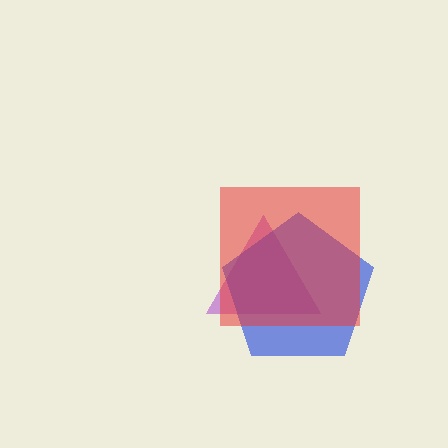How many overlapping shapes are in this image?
There are 3 overlapping shapes in the image.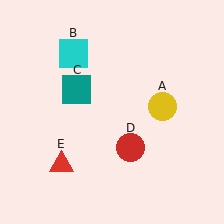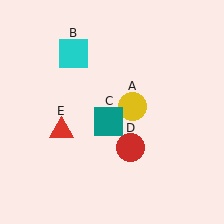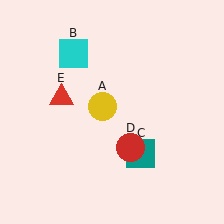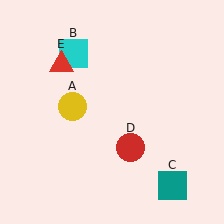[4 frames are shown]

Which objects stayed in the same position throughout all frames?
Cyan square (object B) and red circle (object D) remained stationary.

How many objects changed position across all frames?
3 objects changed position: yellow circle (object A), teal square (object C), red triangle (object E).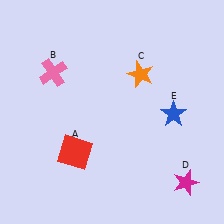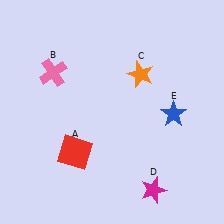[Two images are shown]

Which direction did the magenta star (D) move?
The magenta star (D) moved left.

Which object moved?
The magenta star (D) moved left.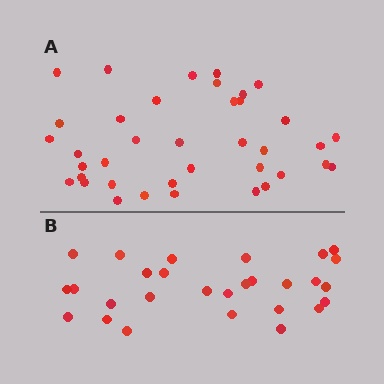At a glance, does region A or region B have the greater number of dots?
Region A (the top region) has more dots.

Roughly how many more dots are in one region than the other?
Region A has roughly 10 or so more dots than region B.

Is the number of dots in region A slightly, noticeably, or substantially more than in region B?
Region A has noticeably more, but not dramatically so. The ratio is roughly 1.4 to 1.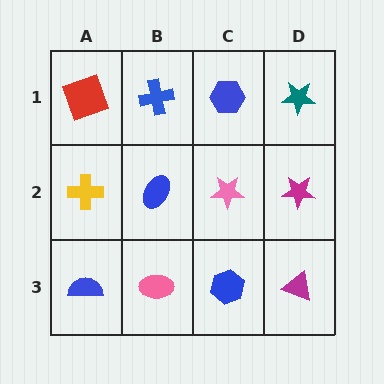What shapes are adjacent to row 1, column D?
A magenta star (row 2, column D), a blue hexagon (row 1, column C).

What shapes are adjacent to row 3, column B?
A blue ellipse (row 2, column B), a blue semicircle (row 3, column A), a blue hexagon (row 3, column C).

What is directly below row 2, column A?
A blue semicircle.